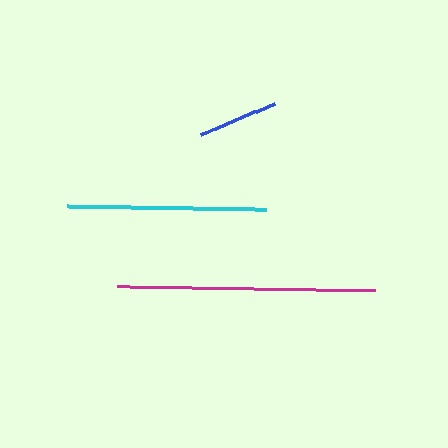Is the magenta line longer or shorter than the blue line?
The magenta line is longer than the blue line.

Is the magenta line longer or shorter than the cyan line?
The magenta line is longer than the cyan line.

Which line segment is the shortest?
The blue line is the shortest at approximately 80 pixels.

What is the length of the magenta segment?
The magenta segment is approximately 257 pixels long.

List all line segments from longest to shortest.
From longest to shortest: magenta, cyan, blue.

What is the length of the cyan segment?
The cyan segment is approximately 199 pixels long.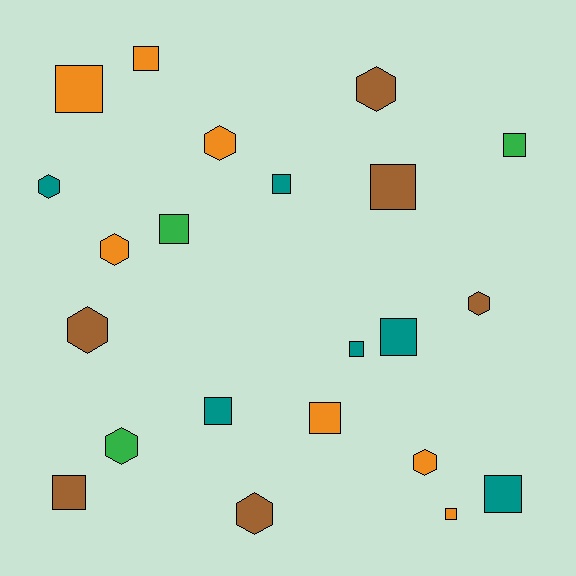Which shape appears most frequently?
Square, with 13 objects.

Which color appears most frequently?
Orange, with 7 objects.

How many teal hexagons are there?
There is 1 teal hexagon.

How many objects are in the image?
There are 22 objects.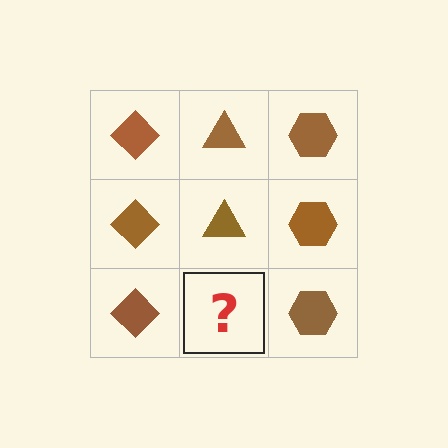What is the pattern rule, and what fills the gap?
The rule is that each column has a consistent shape. The gap should be filled with a brown triangle.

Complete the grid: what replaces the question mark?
The question mark should be replaced with a brown triangle.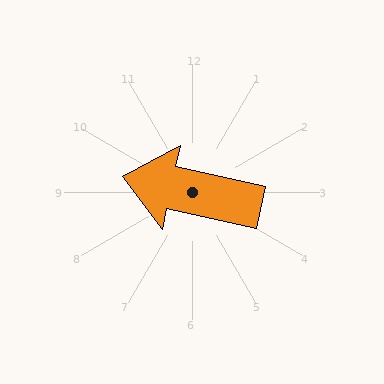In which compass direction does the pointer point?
West.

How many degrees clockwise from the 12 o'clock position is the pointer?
Approximately 282 degrees.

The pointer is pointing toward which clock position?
Roughly 9 o'clock.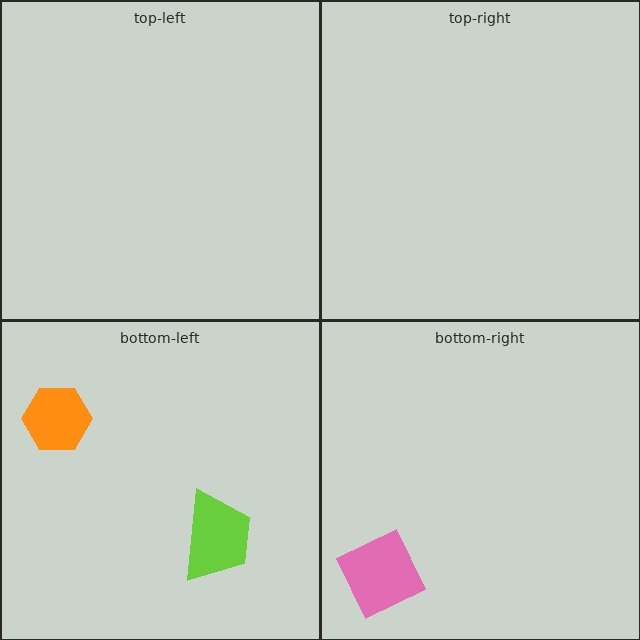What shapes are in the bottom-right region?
The pink square.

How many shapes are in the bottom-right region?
1.